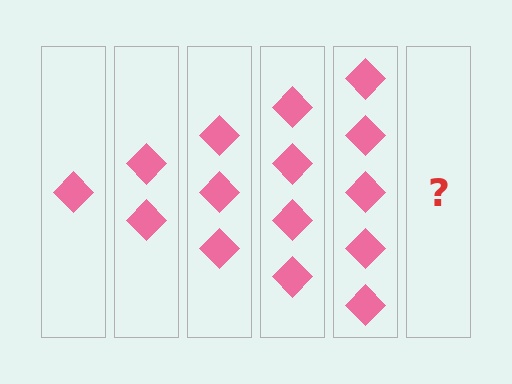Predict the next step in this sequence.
The next step is 6 diamonds.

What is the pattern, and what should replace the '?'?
The pattern is that each step adds one more diamond. The '?' should be 6 diamonds.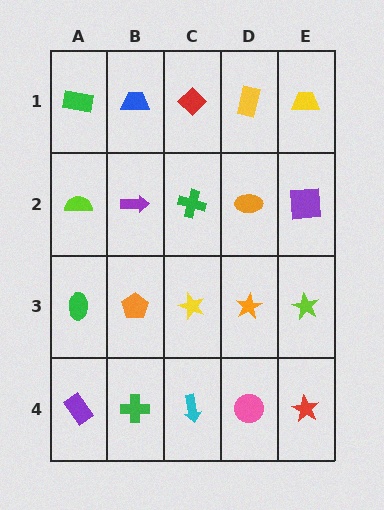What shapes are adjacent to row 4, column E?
A lime star (row 3, column E), a pink circle (row 4, column D).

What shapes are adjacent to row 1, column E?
A purple square (row 2, column E), a yellow rectangle (row 1, column D).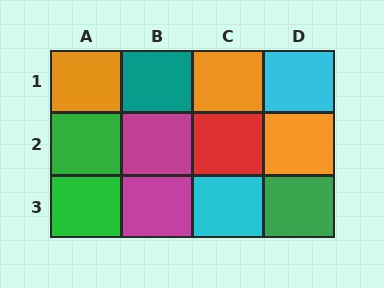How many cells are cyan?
2 cells are cyan.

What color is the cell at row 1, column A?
Orange.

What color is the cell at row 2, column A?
Green.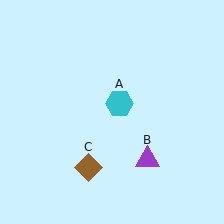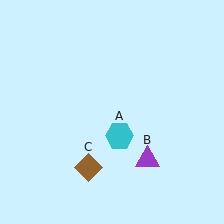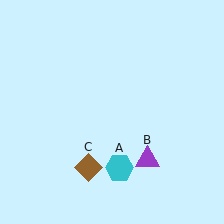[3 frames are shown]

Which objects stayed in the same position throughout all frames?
Purple triangle (object B) and brown diamond (object C) remained stationary.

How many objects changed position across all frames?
1 object changed position: cyan hexagon (object A).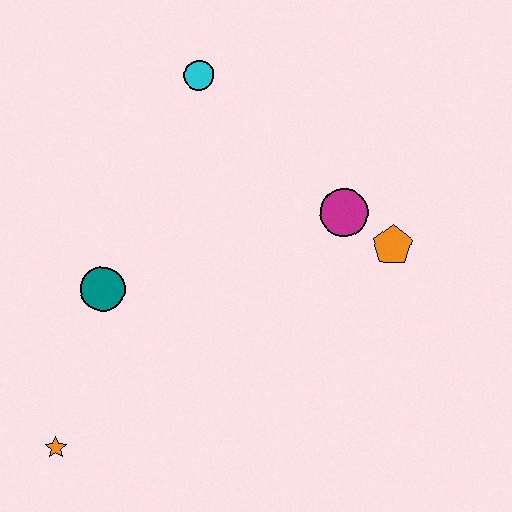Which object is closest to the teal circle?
The orange star is closest to the teal circle.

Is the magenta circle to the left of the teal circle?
No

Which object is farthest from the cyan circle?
The orange star is farthest from the cyan circle.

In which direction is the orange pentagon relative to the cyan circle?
The orange pentagon is to the right of the cyan circle.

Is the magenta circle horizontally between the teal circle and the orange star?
No